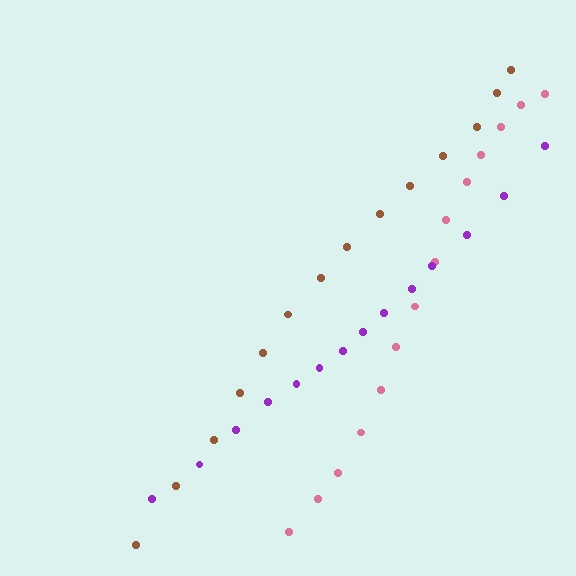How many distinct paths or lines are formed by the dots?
There are 3 distinct paths.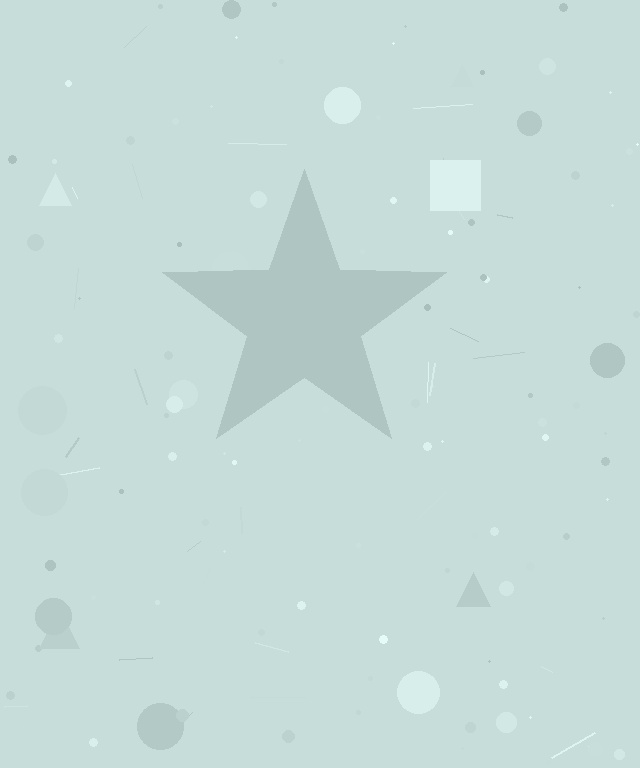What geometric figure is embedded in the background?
A star is embedded in the background.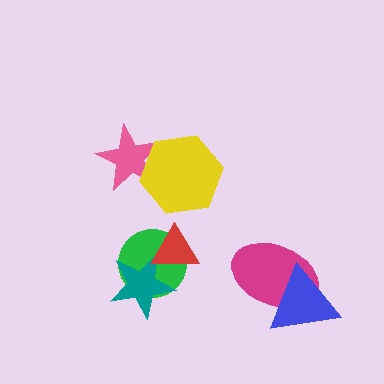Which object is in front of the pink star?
The yellow hexagon is in front of the pink star.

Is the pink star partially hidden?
Yes, it is partially covered by another shape.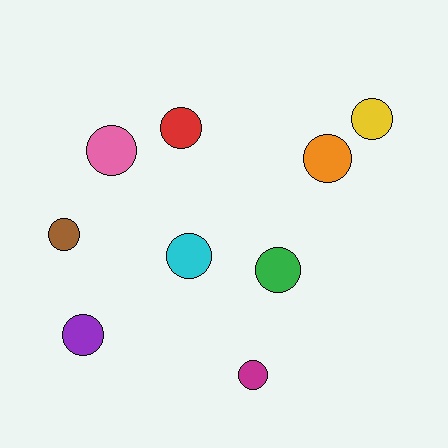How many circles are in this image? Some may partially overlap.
There are 9 circles.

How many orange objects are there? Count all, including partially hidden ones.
There is 1 orange object.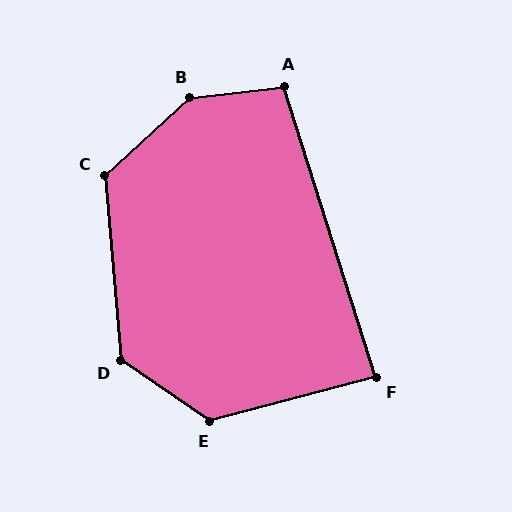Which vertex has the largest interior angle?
B, at approximately 144 degrees.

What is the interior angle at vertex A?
Approximately 101 degrees (obtuse).